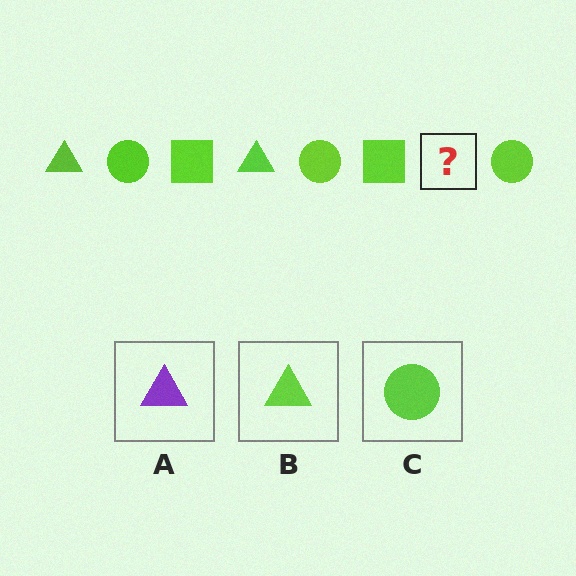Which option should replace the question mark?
Option B.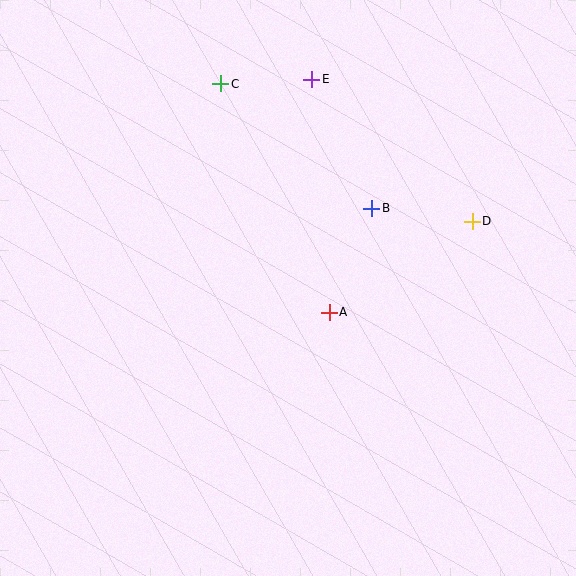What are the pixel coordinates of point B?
Point B is at (372, 208).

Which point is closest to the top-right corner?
Point D is closest to the top-right corner.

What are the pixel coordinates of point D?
Point D is at (472, 221).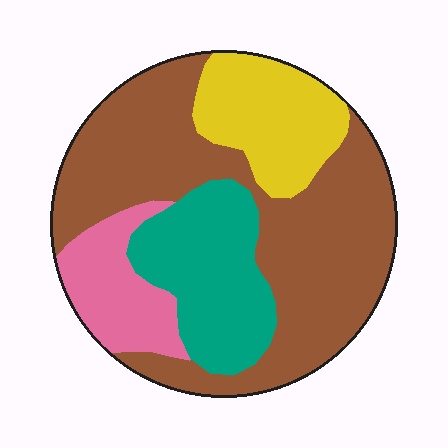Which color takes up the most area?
Brown, at roughly 50%.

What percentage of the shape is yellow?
Yellow covers about 15% of the shape.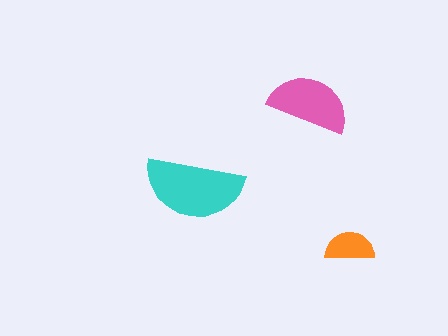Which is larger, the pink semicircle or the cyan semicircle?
The cyan one.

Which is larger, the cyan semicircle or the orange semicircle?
The cyan one.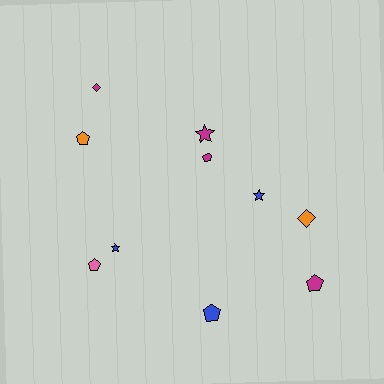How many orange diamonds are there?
There is 1 orange diamond.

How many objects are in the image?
There are 10 objects.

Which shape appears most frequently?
Pentagon, with 5 objects.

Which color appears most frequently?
Magenta, with 4 objects.